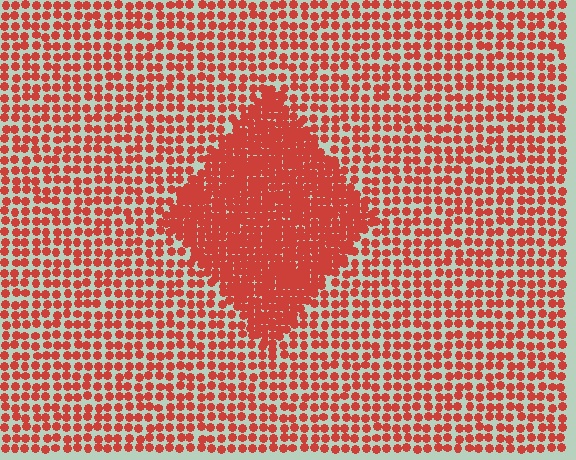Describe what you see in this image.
The image contains small red elements arranged at two different densities. A diamond-shaped region is visible where the elements are more densely packed than the surrounding area.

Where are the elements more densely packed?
The elements are more densely packed inside the diamond boundary.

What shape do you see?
I see a diamond.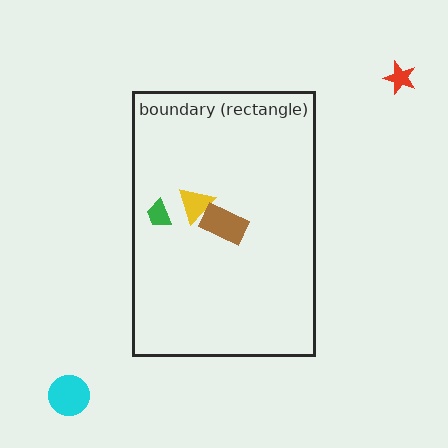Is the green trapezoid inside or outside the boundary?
Inside.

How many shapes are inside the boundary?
3 inside, 2 outside.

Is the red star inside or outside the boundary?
Outside.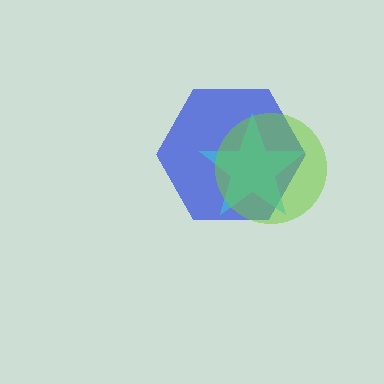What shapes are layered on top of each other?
The layered shapes are: a blue hexagon, a cyan star, a lime circle.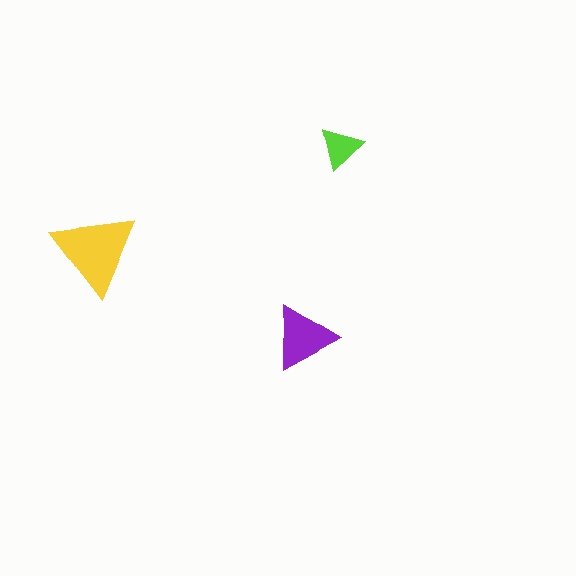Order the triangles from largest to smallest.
the yellow one, the purple one, the lime one.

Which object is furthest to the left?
The yellow triangle is leftmost.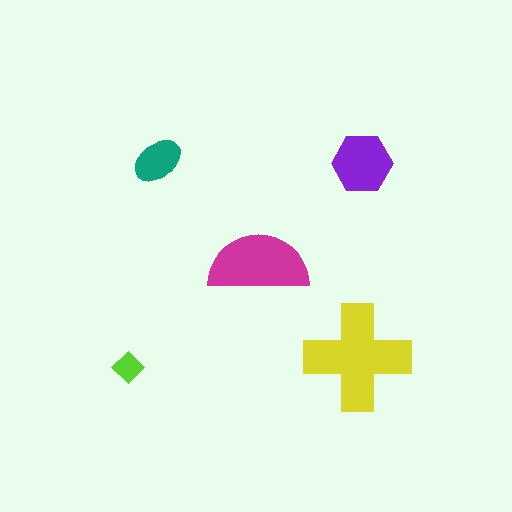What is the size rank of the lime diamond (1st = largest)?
5th.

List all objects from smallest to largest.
The lime diamond, the teal ellipse, the purple hexagon, the magenta semicircle, the yellow cross.